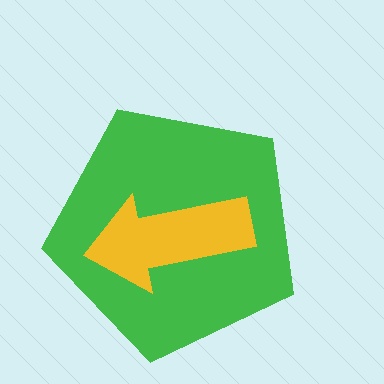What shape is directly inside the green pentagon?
The yellow arrow.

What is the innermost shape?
The yellow arrow.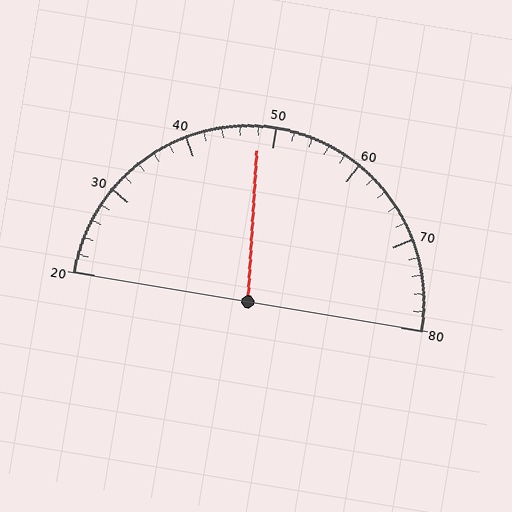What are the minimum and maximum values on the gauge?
The gauge ranges from 20 to 80.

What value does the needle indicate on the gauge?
The needle indicates approximately 48.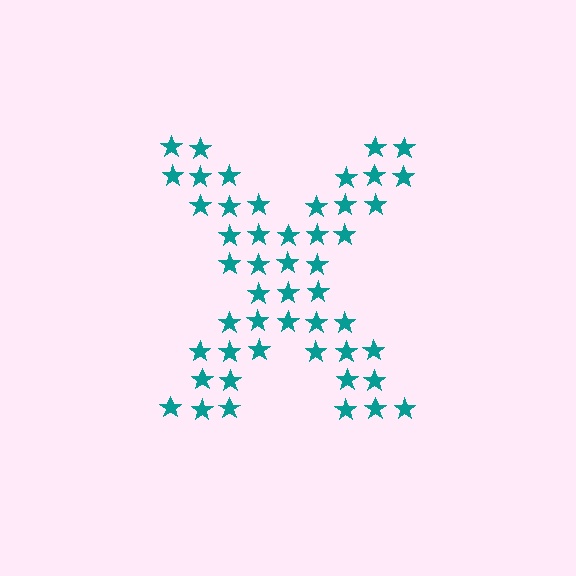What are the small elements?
The small elements are stars.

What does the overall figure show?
The overall figure shows the letter X.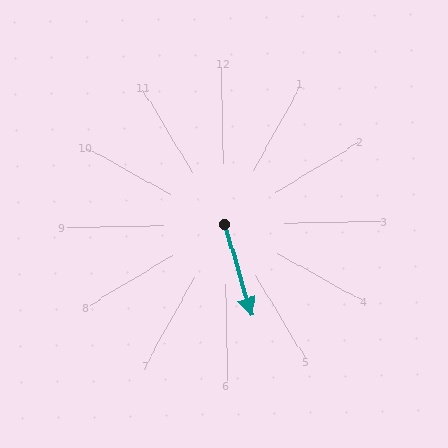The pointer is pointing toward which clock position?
Roughly 5 o'clock.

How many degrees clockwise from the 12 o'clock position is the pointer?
Approximately 165 degrees.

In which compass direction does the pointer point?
South.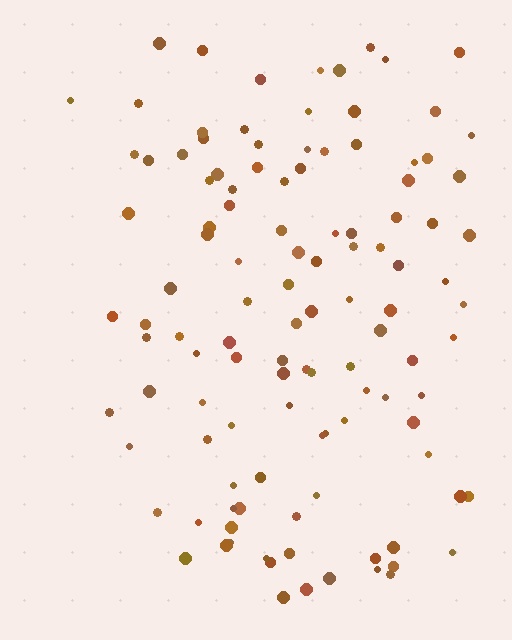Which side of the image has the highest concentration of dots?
The right.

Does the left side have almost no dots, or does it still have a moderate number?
Still a moderate number, just noticeably fewer than the right.